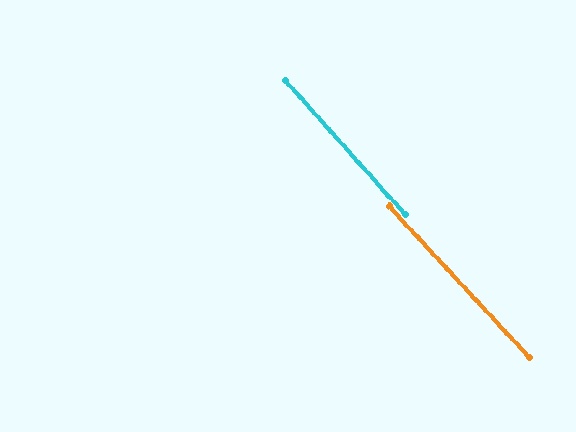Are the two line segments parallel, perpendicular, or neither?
Parallel — their directions differ by only 1.3°.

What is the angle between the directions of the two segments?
Approximately 1 degree.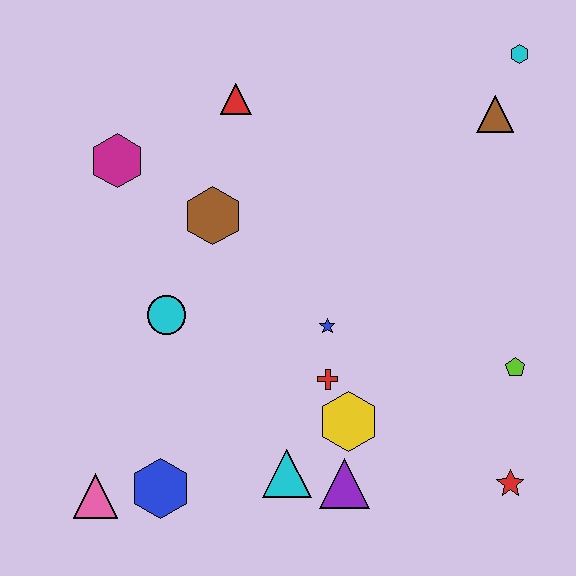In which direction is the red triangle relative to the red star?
The red triangle is above the red star.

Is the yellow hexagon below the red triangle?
Yes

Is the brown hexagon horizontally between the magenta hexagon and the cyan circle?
No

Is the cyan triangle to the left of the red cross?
Yes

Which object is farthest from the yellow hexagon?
The cyan hexagon is farthest from the yellow hexagon.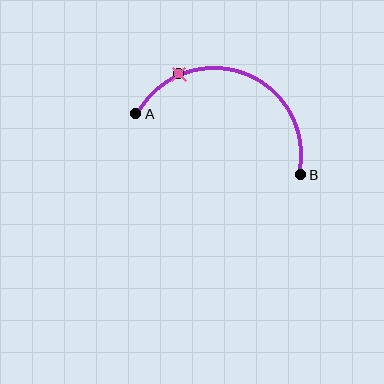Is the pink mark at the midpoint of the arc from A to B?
No. The pink mark lies on the arc but is closer to endpoint A. The arc midpoint would be at the point on the curve equidistant along the arc from both A and B.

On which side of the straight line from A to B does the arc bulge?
The arc bulges above the straight line connecting A and B.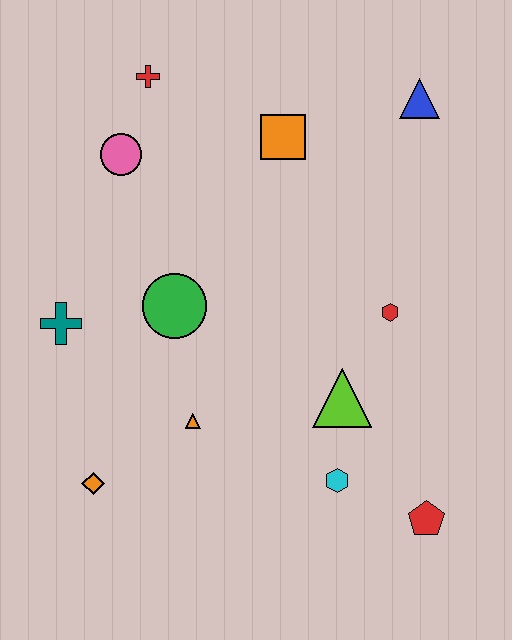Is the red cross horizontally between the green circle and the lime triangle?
No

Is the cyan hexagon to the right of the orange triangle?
Yes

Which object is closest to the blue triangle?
The orange square is closest to the blue triangle.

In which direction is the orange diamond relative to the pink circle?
The orange diamond is below the pink circle.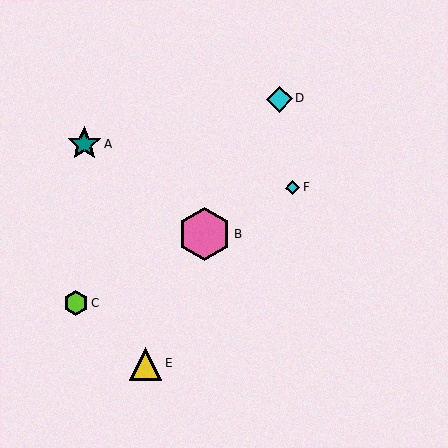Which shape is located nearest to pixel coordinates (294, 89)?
The cyan diamond (labeled D) at (279, 99) is nearest to that location.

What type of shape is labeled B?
Shape B is a pink hexagon.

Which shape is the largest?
The pink hexagon (labeled B) is the largest.